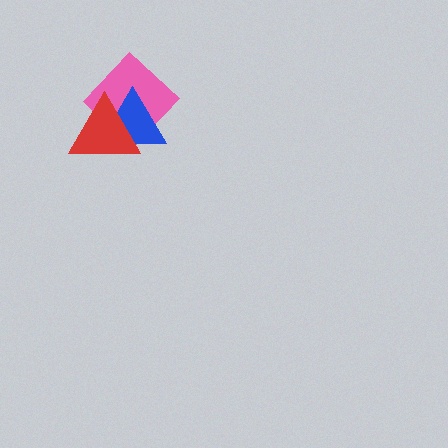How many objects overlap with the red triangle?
2 objects overlap with the red triangle.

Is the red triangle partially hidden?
No, no other shape covers it.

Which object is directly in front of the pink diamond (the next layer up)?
The blue triangle is directly in front of the pink diamond.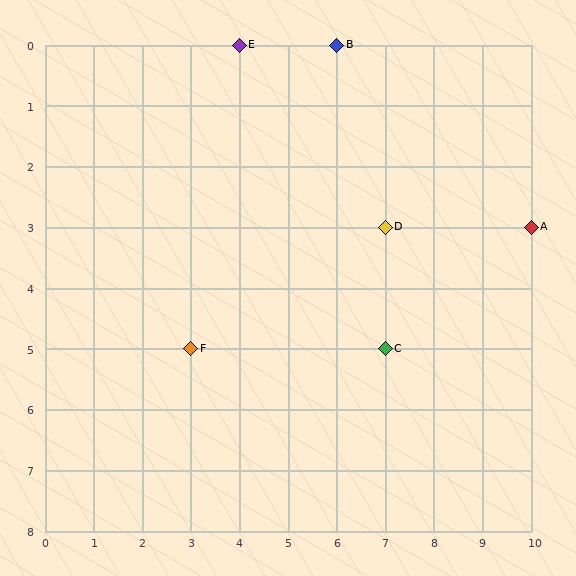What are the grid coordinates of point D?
Point D is at grid coordinates (7, 3).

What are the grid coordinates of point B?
Point B is at grid coordinates (6, 0).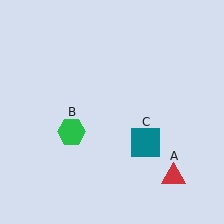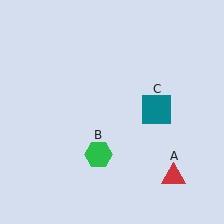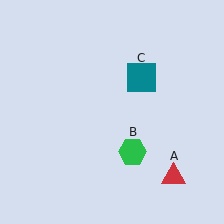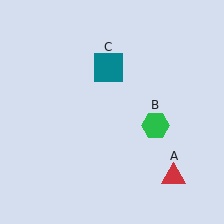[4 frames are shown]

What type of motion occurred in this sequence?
The green hexagon (object B), teal square (object C) rotated counterclockwise around the center of the scene.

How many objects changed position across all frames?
2 objects changed position: green hexagon (object B), teal square (object C).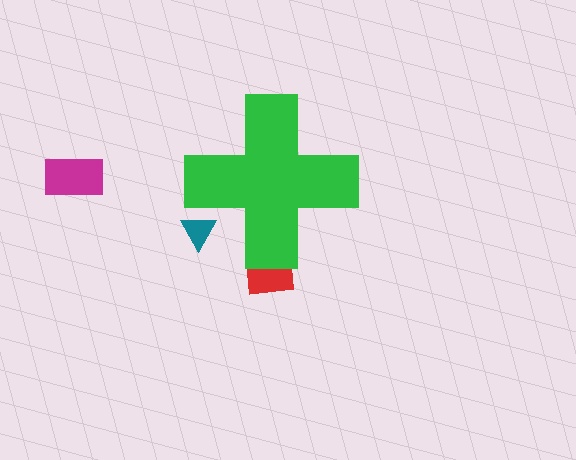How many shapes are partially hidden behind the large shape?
2 shapes are partially hidden.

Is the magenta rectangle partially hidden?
No, the magenta rectangle is fully visible.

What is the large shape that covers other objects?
A green cross.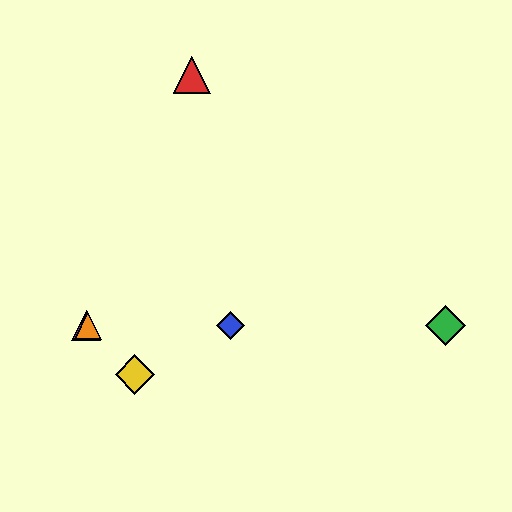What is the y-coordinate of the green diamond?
The green diamond is at y≈325.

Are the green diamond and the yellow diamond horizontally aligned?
No, the green diamond is at y≈325 and the yellow diamond is at y≈375.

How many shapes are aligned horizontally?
4 shapes (the blue diamond, the green diamond, the purple triangle, the orange triangle) are aligned horizontally.